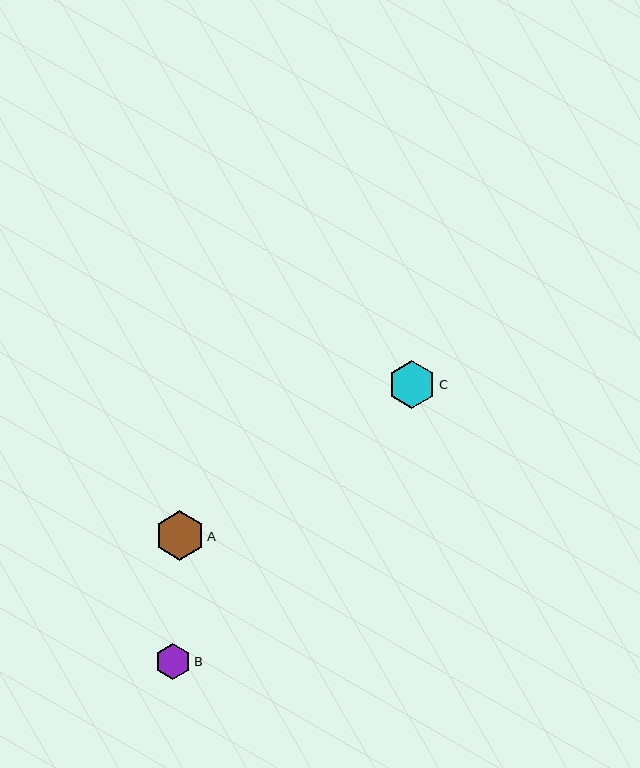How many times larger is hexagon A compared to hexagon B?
Hexagon A is approximately 1.4 times the size of hexagon B.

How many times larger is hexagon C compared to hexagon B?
Hexagon C is approximately 1.3 times the size of hexagon B.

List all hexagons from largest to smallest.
From largest to smallest: A, C, B.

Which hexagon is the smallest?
Hexagon B is the smallest with a size of approximately 36 pixels.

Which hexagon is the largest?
Hexagon A is the largest with a size of approximately 49 pixels.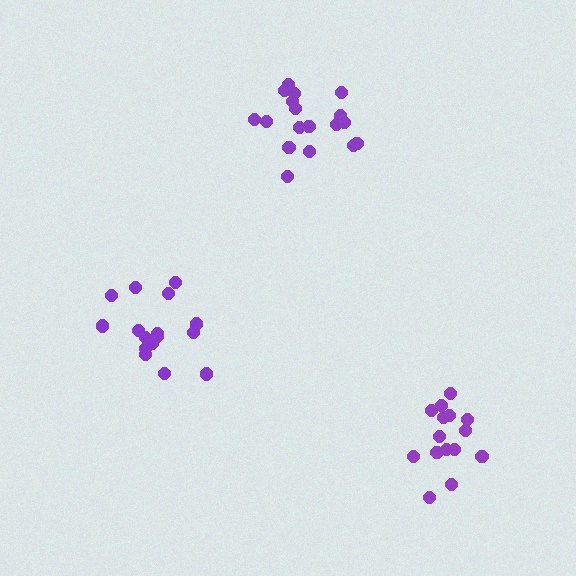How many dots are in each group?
Group 1: 16 dots, Group 2: 19 dots, Group 3: 15 dots (50 total).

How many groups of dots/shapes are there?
There are 3 groups.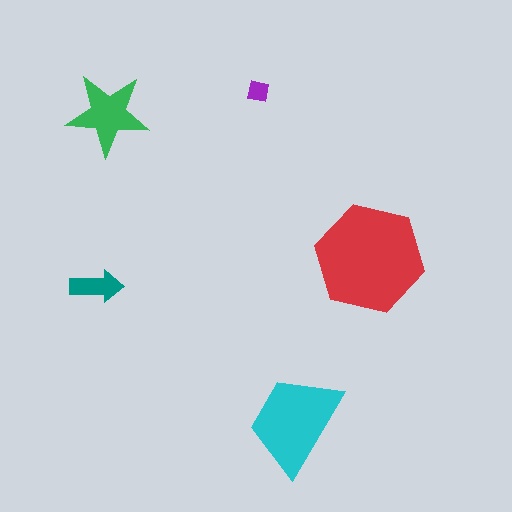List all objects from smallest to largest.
The purple square, the teal arrow, the green star, the cyan trapezoid, the red hexagon.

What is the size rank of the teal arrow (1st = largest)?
4th.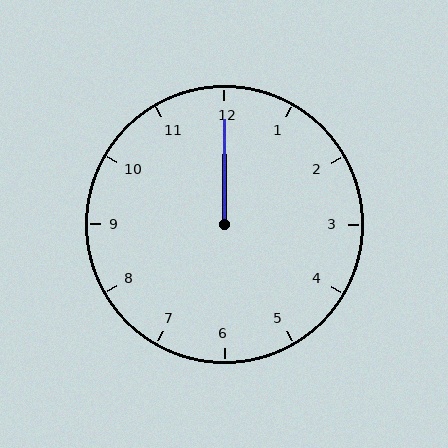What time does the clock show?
12:00.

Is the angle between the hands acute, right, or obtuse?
It is acute.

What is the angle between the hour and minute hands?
Approximately 0 degrees.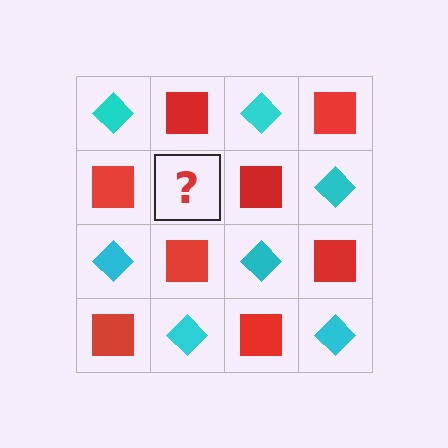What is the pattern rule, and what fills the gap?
The rule is that it alternates cyan diamond and red square in a checkerboard pattern. The gap should be filled with a cyan diamond.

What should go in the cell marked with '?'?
The missing cell should contain a cyan diamond.